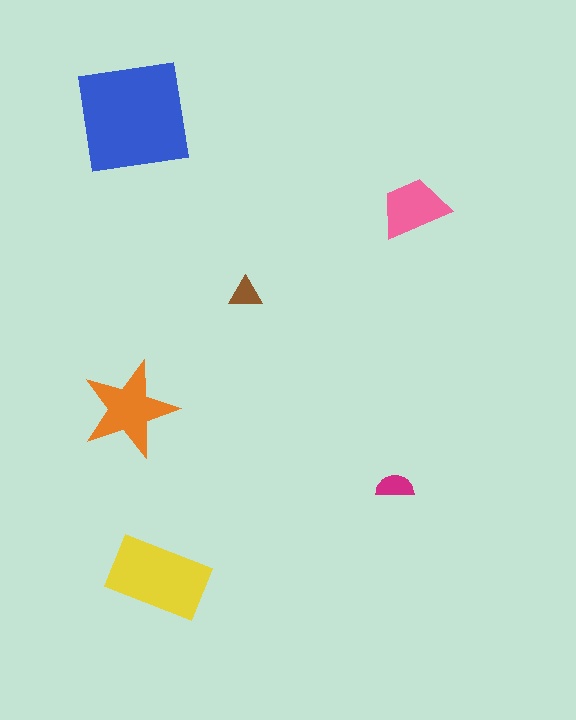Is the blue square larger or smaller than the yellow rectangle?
Larger.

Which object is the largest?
The blue square.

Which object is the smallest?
The brown triangle.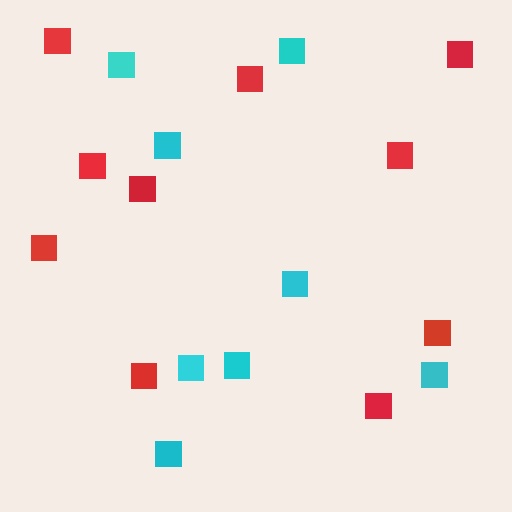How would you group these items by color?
There are 2 groups: one group of red squares (10) and one group of cyan squares (8).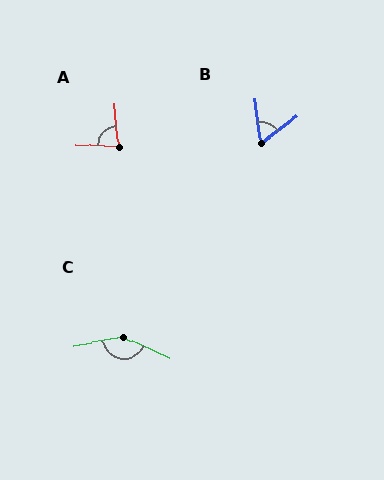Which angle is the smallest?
B, at approximately 61 degrees.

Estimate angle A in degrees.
Approximately 82 degrees.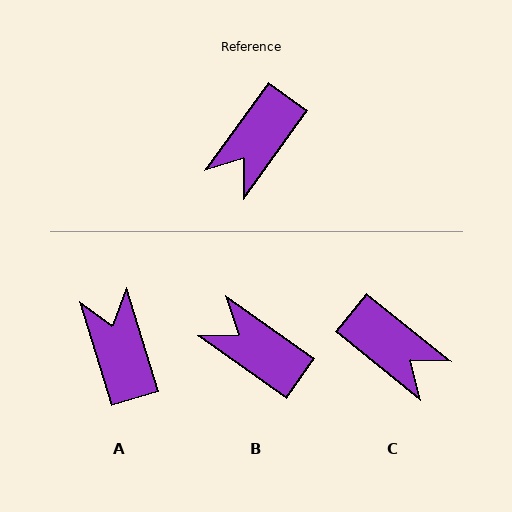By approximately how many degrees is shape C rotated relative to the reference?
Approximately 87 degrees counter-clockwise.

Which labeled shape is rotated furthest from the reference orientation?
A, about 127 degrees away.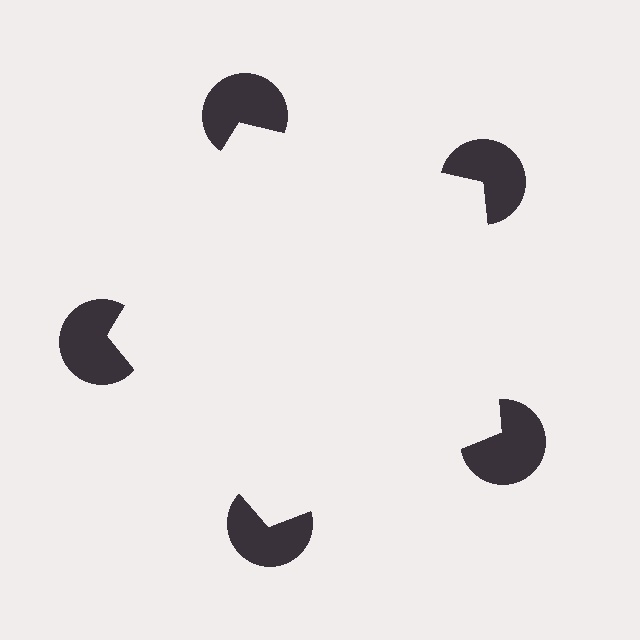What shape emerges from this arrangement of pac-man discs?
An illusory pentagon — its edges are inferred from the aligned wedge cuts in the pac-man discs, not physically drawn.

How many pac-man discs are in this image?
There are 5 — one at each vertex of the illusory pentagon.